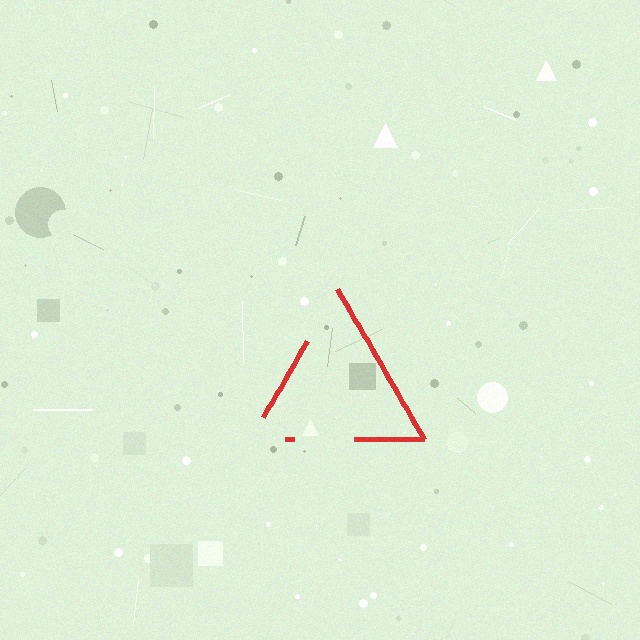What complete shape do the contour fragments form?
The contour fragments form a triangle.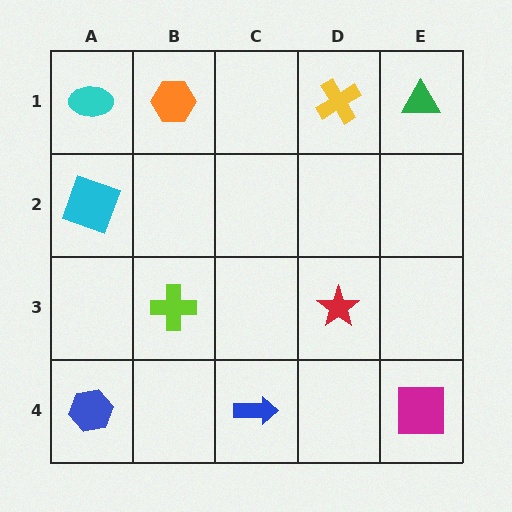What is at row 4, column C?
A blue arrow.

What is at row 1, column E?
A green triangle.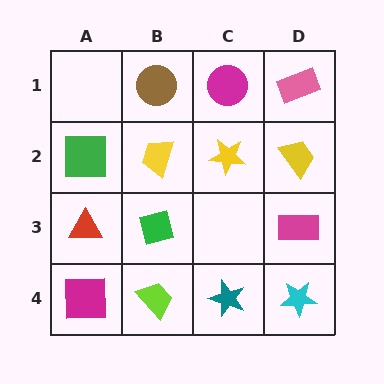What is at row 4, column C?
A teal star.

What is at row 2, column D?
A yellow trapezoid.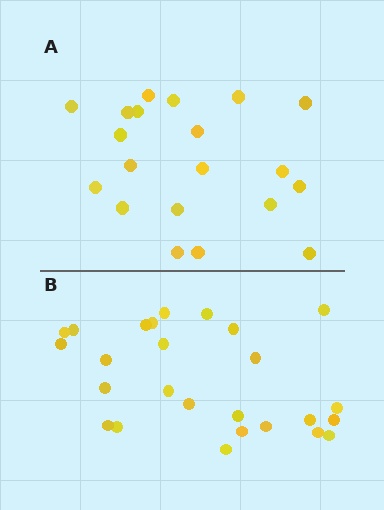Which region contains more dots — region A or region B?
Region B (the bottom region) has more dots.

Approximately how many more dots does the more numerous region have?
Region B has about 6 more dots than region A.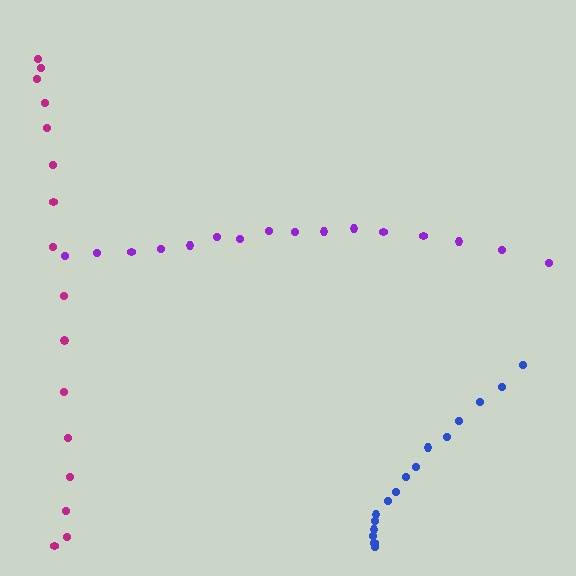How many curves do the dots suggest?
There are 3 distinct paths.